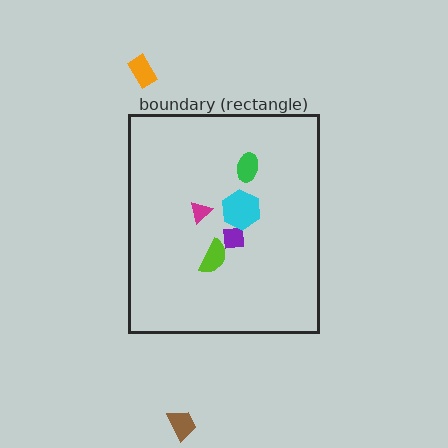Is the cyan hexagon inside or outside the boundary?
Inside.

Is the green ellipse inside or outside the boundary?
Inside.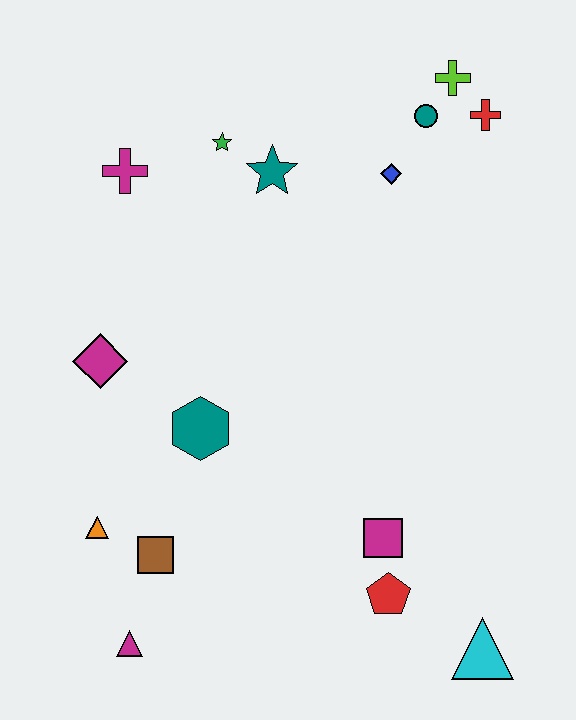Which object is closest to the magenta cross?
The green star is closest to the magenta cross.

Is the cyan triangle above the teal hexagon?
No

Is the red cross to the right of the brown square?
Yes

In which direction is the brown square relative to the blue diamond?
The brown square is below the blue diamond.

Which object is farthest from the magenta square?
The lime cross is farthest from the magenta square.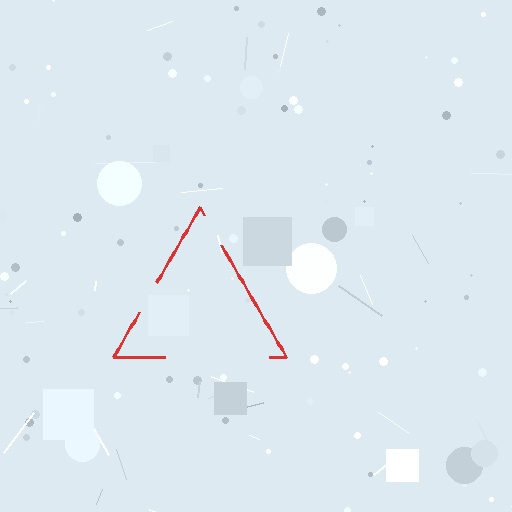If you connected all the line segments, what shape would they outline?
They would outline a triangle.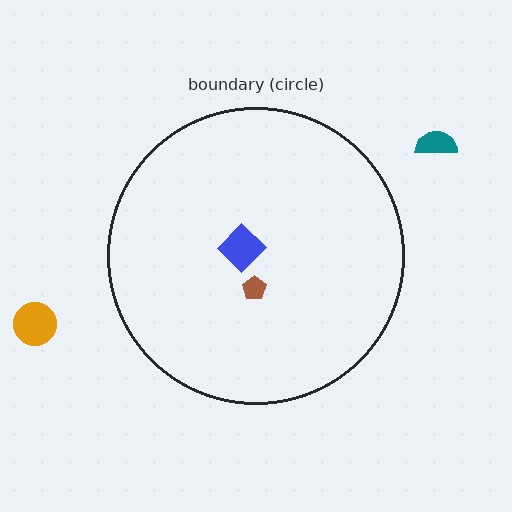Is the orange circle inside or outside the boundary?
Outside.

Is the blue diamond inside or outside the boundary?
Inside.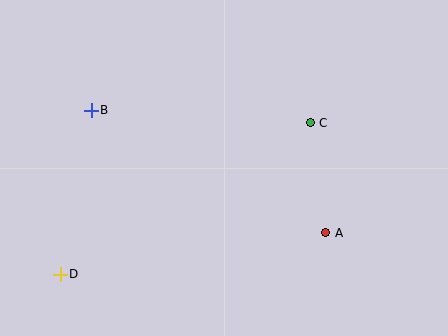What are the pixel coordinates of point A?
Point A is at (326, 233).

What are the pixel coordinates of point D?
Point D is at (60, 274).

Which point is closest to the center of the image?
Point C at (310, 123) is closest to the center.